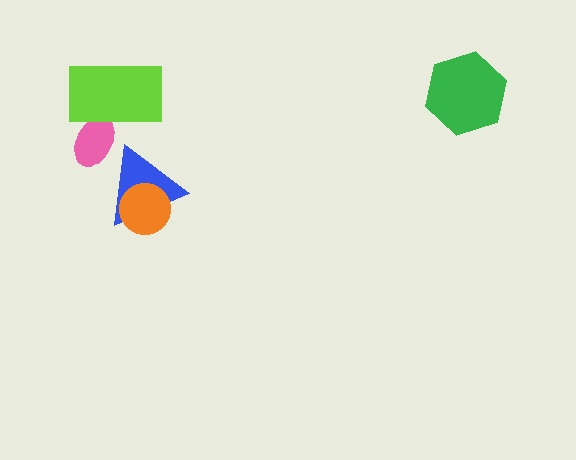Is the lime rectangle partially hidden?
No, no other shape covers it.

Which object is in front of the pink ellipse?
The lime rectangle is in front of the pink ellipse.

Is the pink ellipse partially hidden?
Yes, it is partially covered by another shape.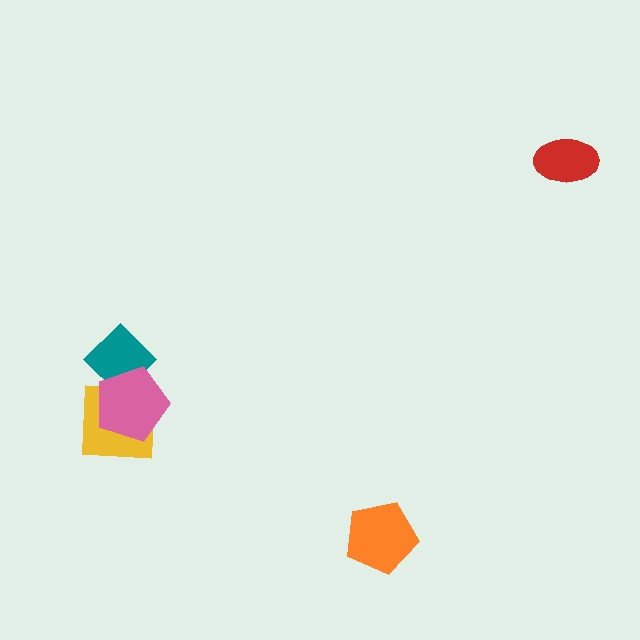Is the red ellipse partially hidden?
No, no other shape covers it.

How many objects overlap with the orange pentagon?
0 objects overlap with the orange pentagon.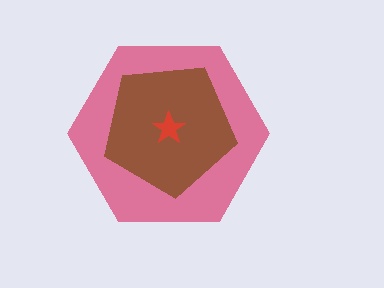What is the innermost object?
The red star.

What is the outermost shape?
The pink hexagon.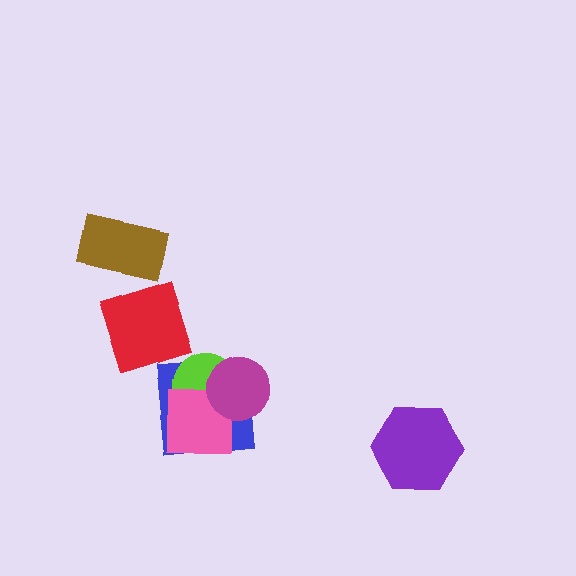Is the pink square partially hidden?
Yes, it is partially covered by another shape.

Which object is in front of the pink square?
The magenta circle is in front of the pink square.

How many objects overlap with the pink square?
3 objects overlap with the pink square.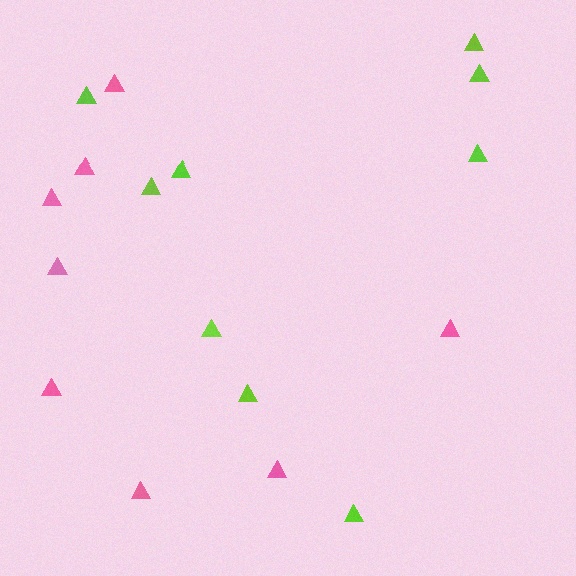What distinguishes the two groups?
There are 2 groups: one group of lime triangles (9) and one group of pink triangles (8).